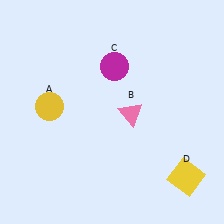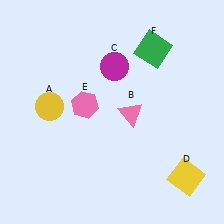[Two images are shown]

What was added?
A pink hexagon (E), a green square (F) were added in Image 2.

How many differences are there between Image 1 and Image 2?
There are 2 differences between the two images.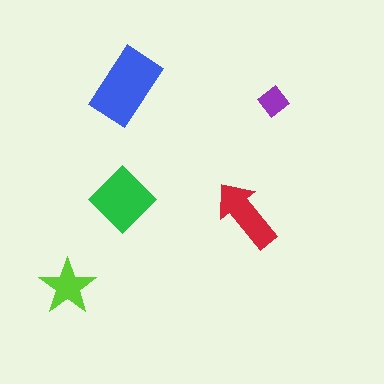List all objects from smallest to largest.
The purple diamond, the lime star, the red arrow, the green diamond, the blue rectangle.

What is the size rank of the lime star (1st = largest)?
4th.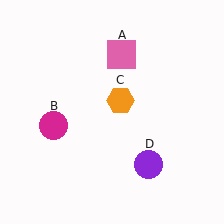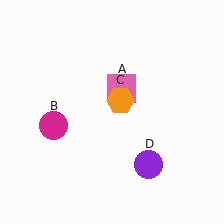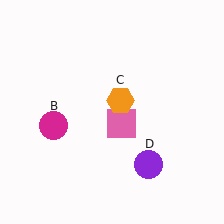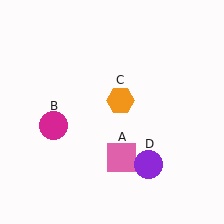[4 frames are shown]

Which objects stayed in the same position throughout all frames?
Magenta circle (object B) and orange hexagon (object C) and purple circle (object D) remained stationary.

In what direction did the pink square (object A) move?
The pink square (object A) moved down.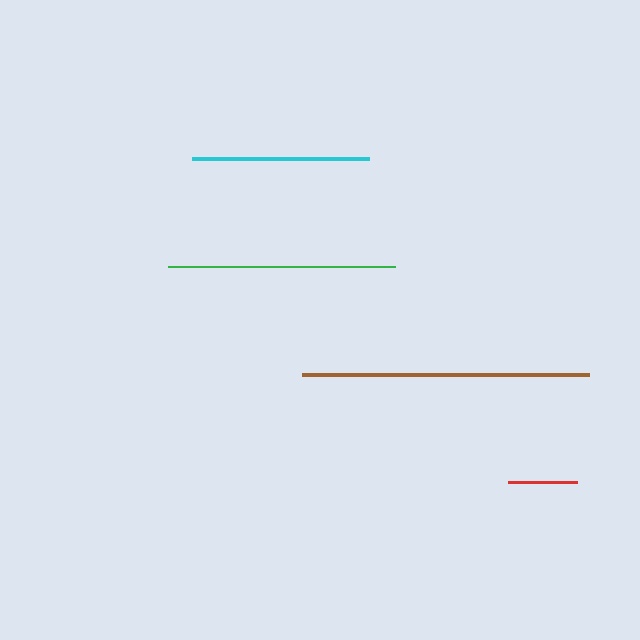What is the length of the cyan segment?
The cyan segment is approximately 177 pixels long.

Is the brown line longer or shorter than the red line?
The brown line is longer than the red line.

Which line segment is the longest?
The brown line is the longest at approximately 287 pixels.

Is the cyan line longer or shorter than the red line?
The cyan line is longer than the red line.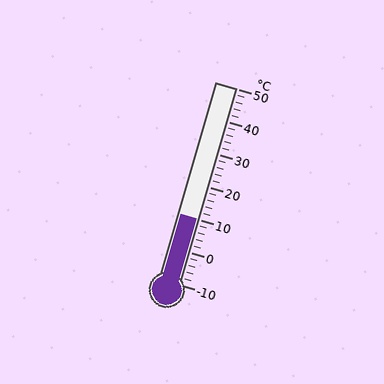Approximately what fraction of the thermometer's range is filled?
The thermometer is filled to approximately 35% of its range.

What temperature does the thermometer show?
The thermometer shows approximately 10°C.